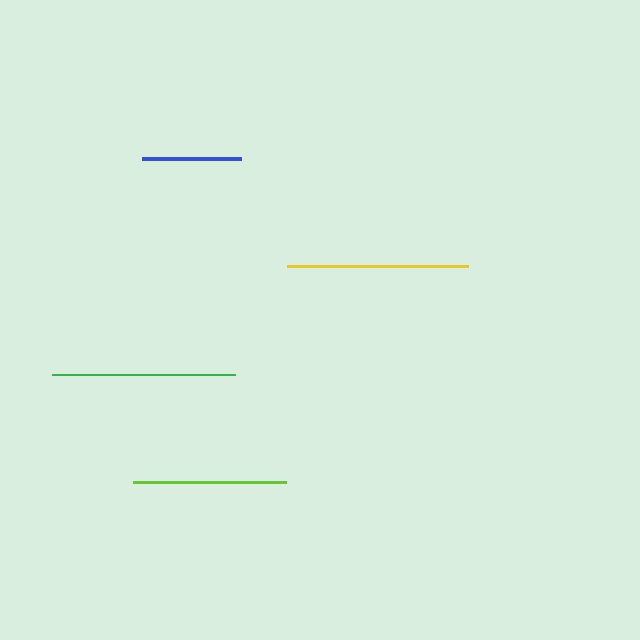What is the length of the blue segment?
The blue segment is approximately 99 pixels long.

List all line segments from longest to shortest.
From longest to shortest: green, yellow, lime, blue.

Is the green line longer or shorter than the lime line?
The green line is longer than the lime line.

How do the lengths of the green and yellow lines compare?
The green and yellow lines are approximately the same length.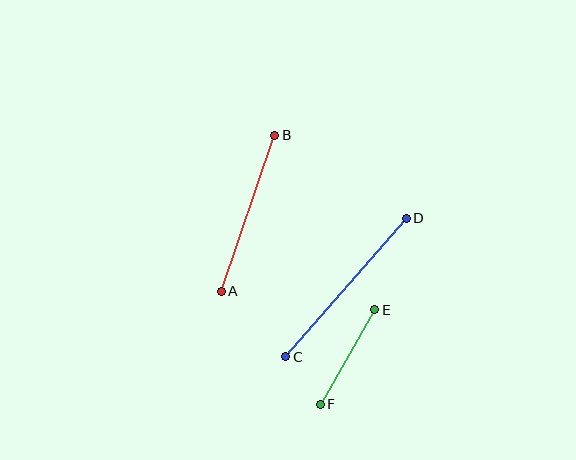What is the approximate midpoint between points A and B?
The midpoint is at approximately (248, 213) pixels.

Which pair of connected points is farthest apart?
Points C and D are farthest apart.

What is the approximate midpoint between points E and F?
The midpoint is at approximately (348, 357) pixels.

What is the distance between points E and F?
The distance is approximately 109 pixels.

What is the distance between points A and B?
The distance is approximately 165 pixels.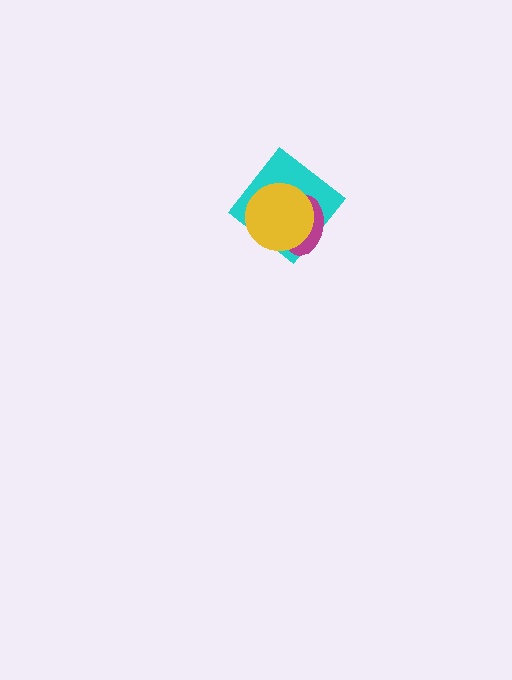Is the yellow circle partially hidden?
No, no other shape covers it.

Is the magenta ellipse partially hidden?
Yes, it is partially covered by another shape.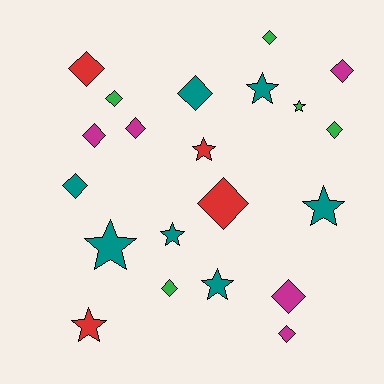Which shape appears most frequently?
Diamond, with 13 objects.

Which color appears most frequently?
Teal, with 7 objects.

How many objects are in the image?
There are 21 objects.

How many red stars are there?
There are 2 red stars.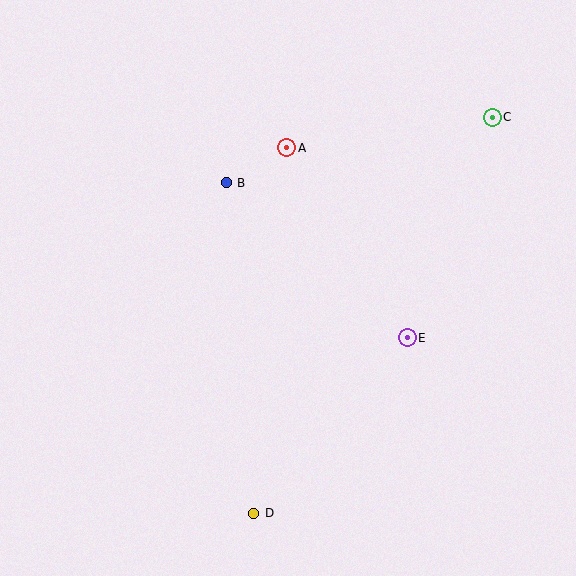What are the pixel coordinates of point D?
Point D is at (254, 513).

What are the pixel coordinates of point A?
Point A is at (287, 148).